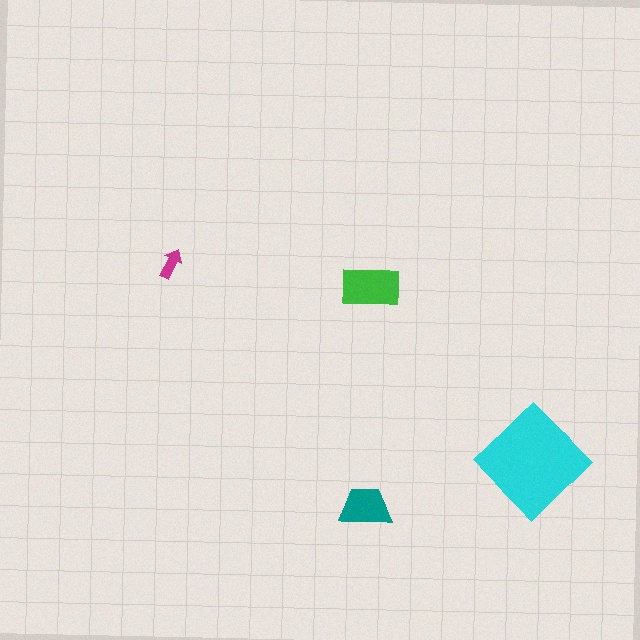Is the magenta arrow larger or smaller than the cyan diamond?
Smaller.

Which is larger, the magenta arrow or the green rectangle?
The green rectangle.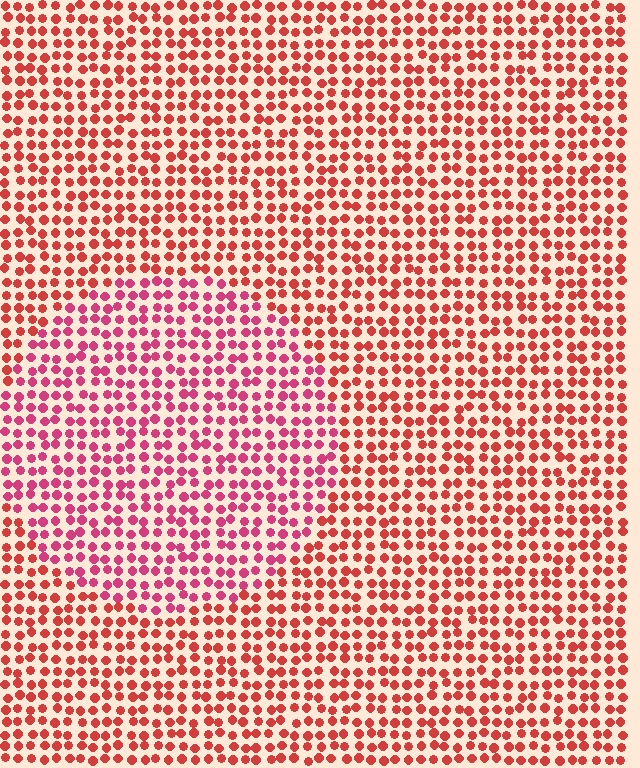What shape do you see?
I see a circle.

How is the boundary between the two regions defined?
The boundary is defined purely by a slight shift in hue (about 27 degrees). Spacing, size, and orientation are identical on both sides.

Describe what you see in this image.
The image is filled with small red elements in a uniform arrangement. A circle-shaped region is visible where the elements are tinted to a slightly different hue, forming a subtle color boundary.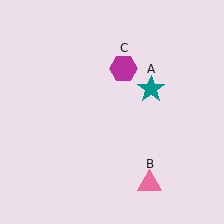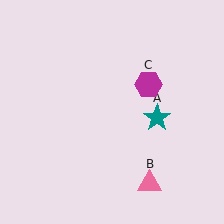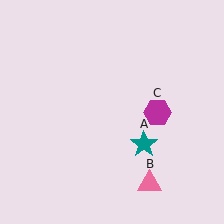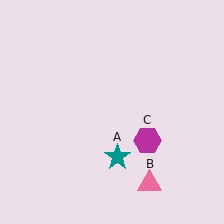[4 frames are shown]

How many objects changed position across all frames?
2 objects changed position: teal star (object A), magenta hexagon (object C).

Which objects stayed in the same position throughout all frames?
Pink triangle (object B) remained stationary.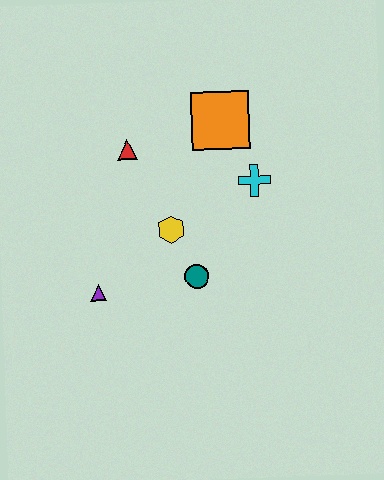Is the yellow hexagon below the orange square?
Yes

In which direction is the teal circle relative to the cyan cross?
The teal circle is below the cyan cross.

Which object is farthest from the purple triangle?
The orange square is farthest from the purple triangle.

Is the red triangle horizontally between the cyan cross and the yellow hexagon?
No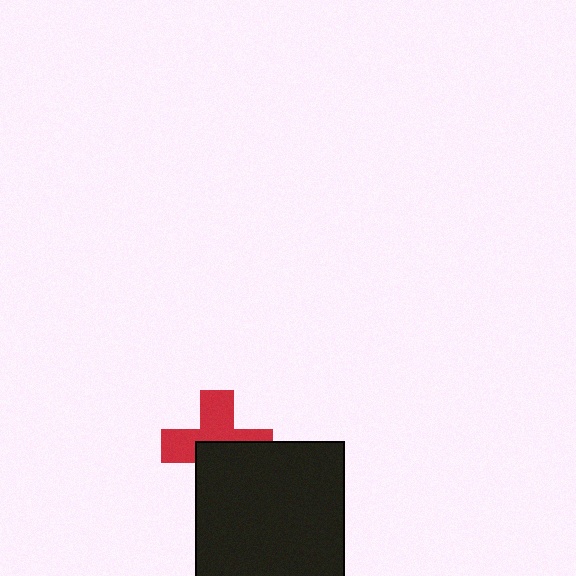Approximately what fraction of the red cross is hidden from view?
Roughly 47% of the red cross is hidden behind the black square.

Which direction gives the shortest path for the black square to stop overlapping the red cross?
Moving down gives the shortest separation.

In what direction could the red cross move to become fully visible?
The red cross could move up. That would shift it out from behind the black square entirely.